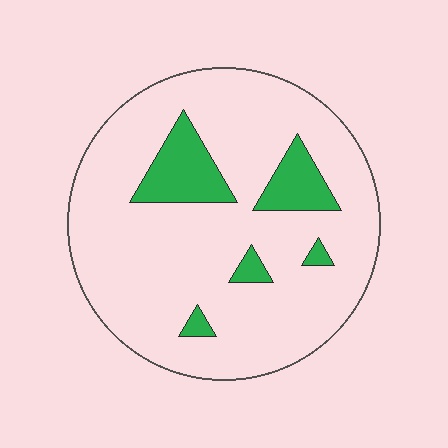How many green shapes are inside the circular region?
5.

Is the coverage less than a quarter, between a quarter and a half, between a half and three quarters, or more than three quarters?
Less than a quarter.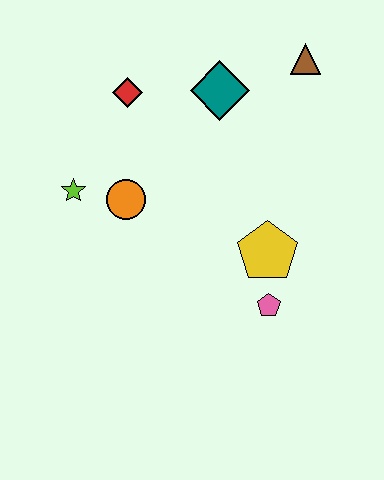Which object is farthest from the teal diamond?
The pink pentagon is farthest from the teal diamond.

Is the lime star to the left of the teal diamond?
Yes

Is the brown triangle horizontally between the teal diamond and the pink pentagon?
No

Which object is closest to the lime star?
The orange circle is closest to the lime star.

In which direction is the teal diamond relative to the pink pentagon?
The teal diamond is above the pink pentagon.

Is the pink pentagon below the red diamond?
Yes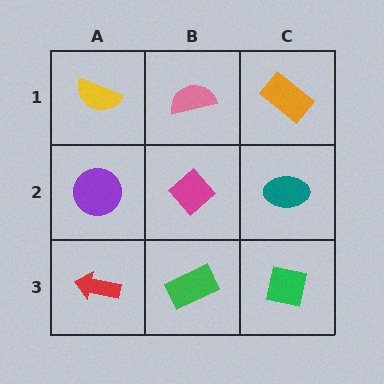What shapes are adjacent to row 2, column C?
An orange rectangle (row 1, column C), a green square (row 3, column C), a magenta diamond (row 2, column B).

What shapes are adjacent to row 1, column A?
A purple circle (row 2, column A), a pink semicircle (row 1, column B).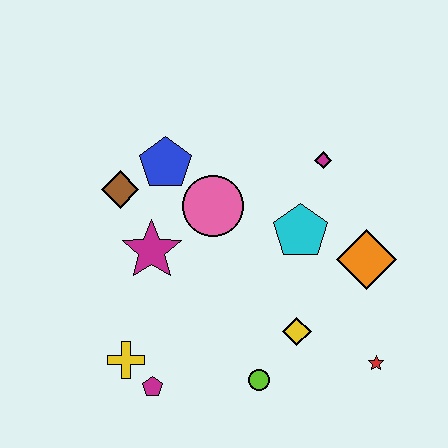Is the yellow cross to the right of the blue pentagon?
No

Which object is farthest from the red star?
The brown diamond is farthest from the red star.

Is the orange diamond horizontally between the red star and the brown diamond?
Yes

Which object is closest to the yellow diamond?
The lime circle is closest to the yellow diamond.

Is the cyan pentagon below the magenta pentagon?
No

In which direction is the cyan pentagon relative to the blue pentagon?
The cyan pentagon is to the right of the blue pentagon.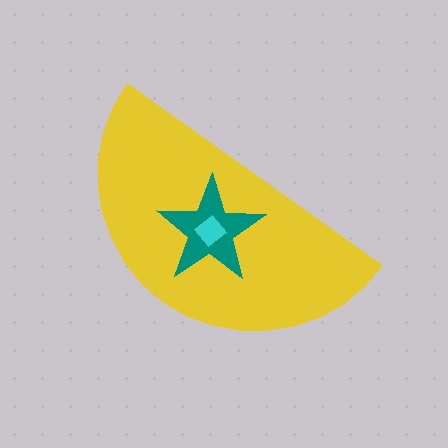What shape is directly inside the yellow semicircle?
The teal star.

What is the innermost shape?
The cyan diamond.